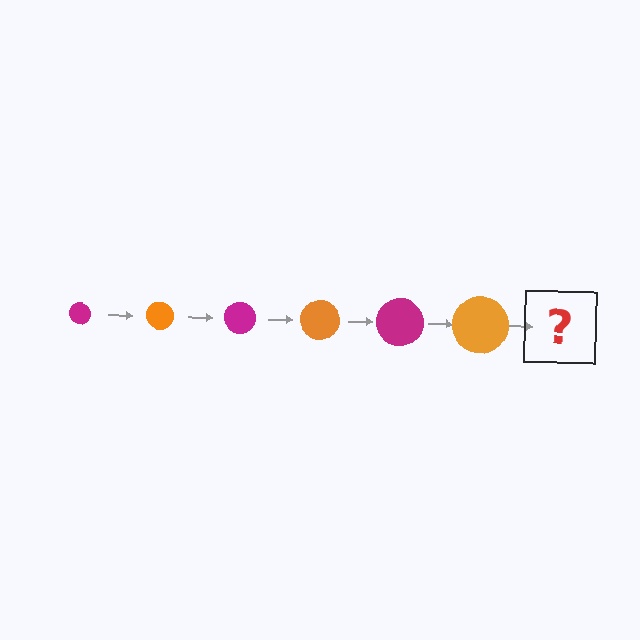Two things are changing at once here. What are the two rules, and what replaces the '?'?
The two rules are that the circle grows larger each step and the color cycles through magenta and orange. The '?' should be a magenta circle, larger than the previous one.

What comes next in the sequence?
The next element should be a magenta circle, larger than the previous one.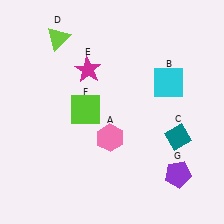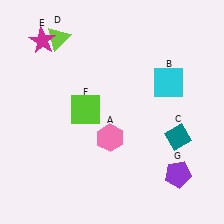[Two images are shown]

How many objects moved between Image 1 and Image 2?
1 object moved between the two images.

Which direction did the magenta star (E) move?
The magenta star (E) moved left.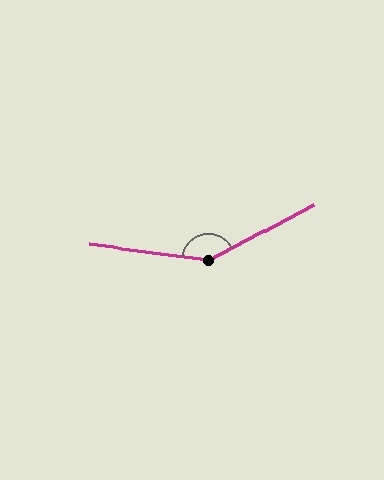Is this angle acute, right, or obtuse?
It is obtuse.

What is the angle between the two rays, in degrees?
Approximately 145 degrees.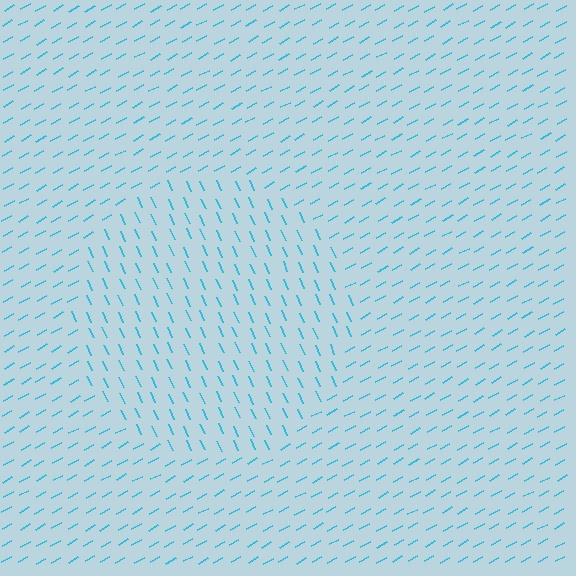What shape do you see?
I see a circle.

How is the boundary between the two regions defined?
The boundary is defined purely by a change in line orientation (approximately 85 degrees difference). All lines are the same color and thickness.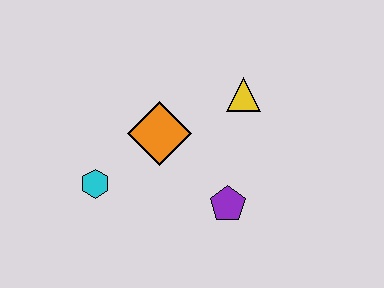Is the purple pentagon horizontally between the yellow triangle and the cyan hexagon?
Yes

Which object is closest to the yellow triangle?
The orange diamond is closest to the yellow triangle.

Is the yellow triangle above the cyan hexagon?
Yes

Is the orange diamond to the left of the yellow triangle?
Yes